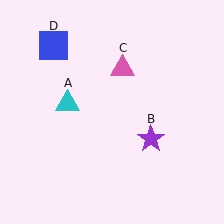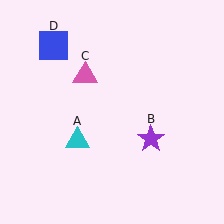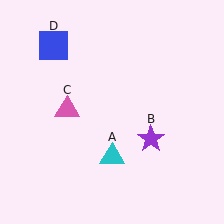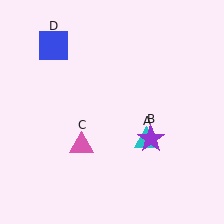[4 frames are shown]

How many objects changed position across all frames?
2 objects changed position: cyan triangle (object A), pink triangle (object C).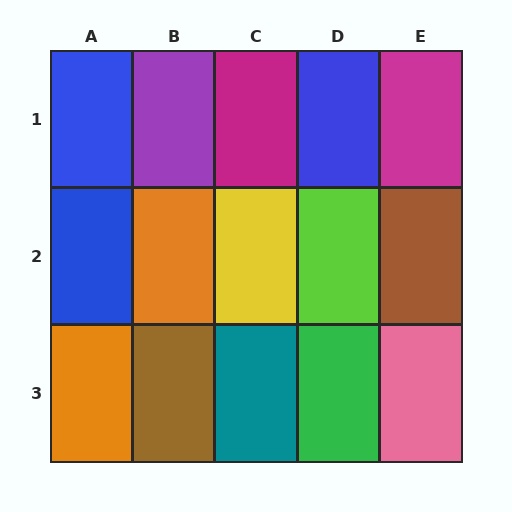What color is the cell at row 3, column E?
Pink.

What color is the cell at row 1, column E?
Magenta.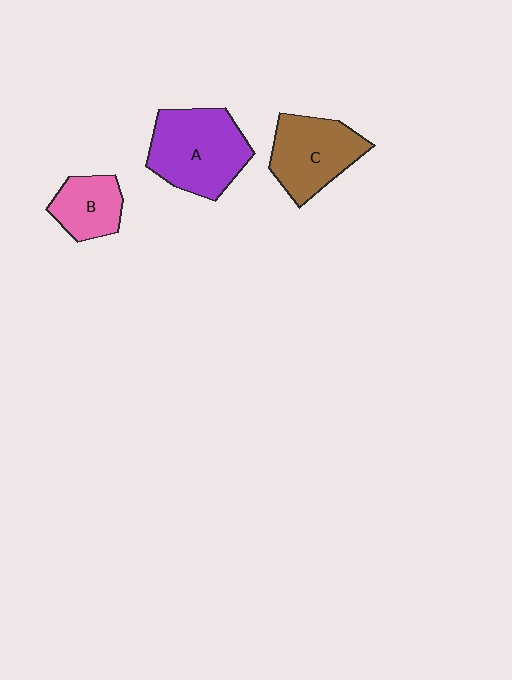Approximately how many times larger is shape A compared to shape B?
Approximately 1.8 times.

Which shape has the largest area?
Shape A (purple).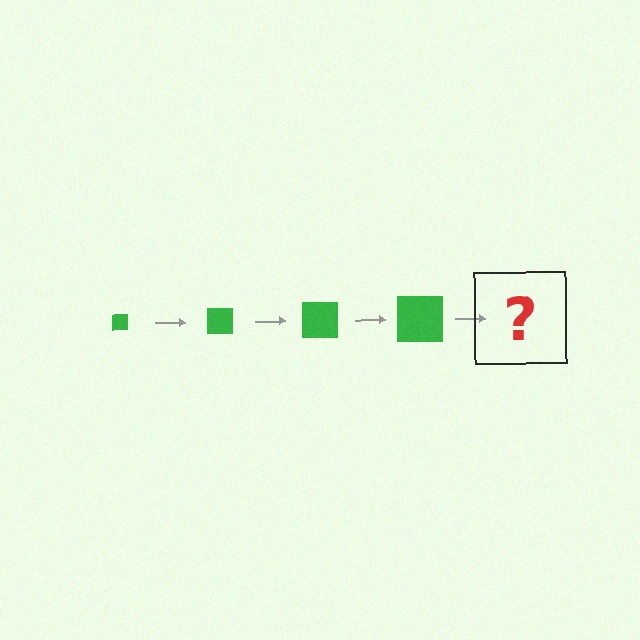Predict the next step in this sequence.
The next step is a green square, larger than the previous one.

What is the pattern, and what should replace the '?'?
The pattern is that the square gets progressively larger each step. The '?' should be a green square, larger than the previous one.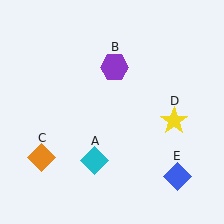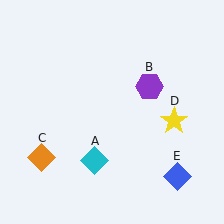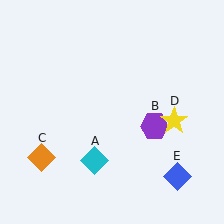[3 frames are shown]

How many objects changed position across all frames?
1 object changed position: purple hexagon (object B).